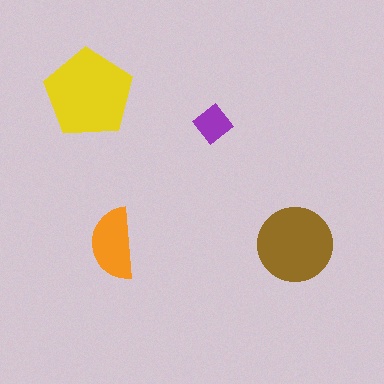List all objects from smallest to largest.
The purple diamond, the orange semicircle, the brown circle, the yellow pentagon.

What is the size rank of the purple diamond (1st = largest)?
4th.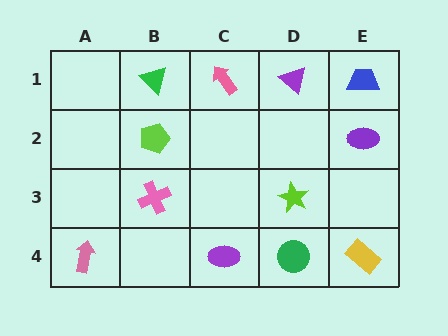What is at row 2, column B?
A lime pentagon.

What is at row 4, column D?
A green circle.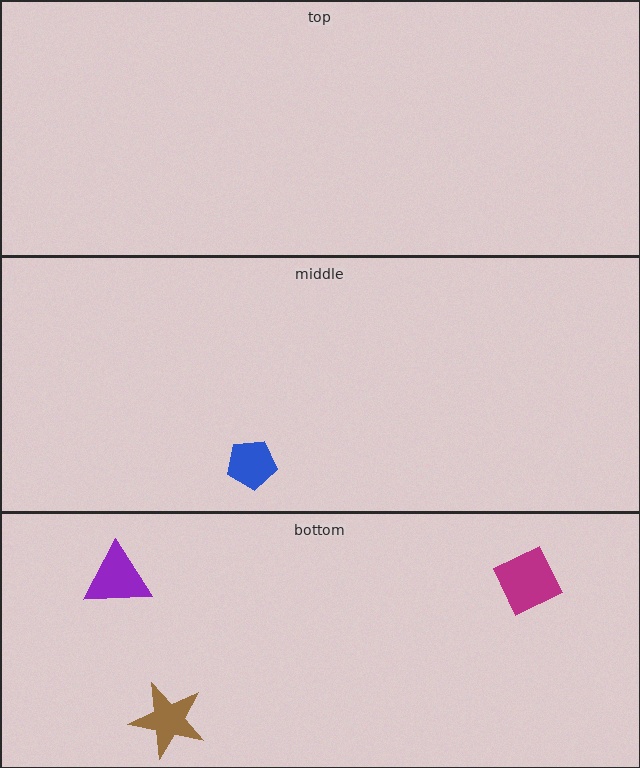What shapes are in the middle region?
The blue pentagon.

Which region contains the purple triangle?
The bottom region.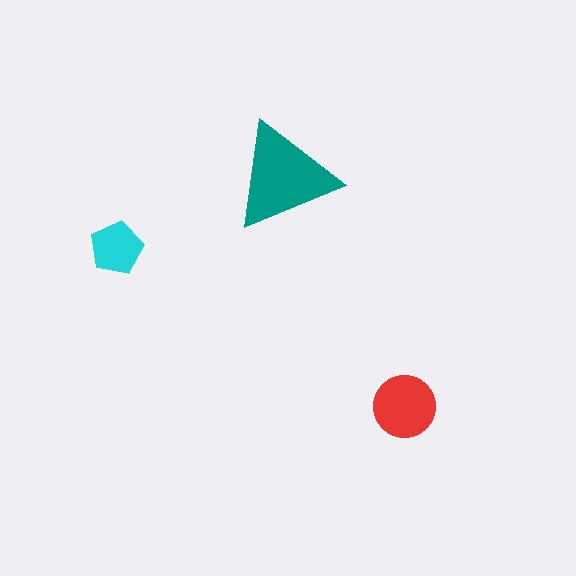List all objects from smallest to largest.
The cyan pentagon, the red circle, the teal triangle.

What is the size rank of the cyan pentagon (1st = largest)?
3rd.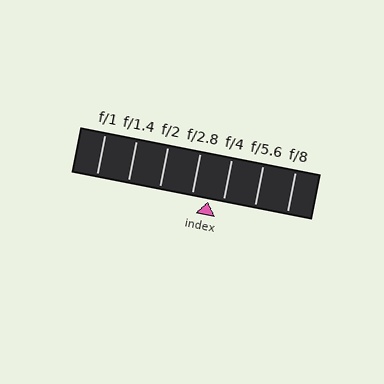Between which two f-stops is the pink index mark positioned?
The index mark is between f/2.8 and f/4.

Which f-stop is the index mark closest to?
The index mark is closest to f/4.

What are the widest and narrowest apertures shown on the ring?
The widest aperture shown is f/1 and the narrowest is f/8.